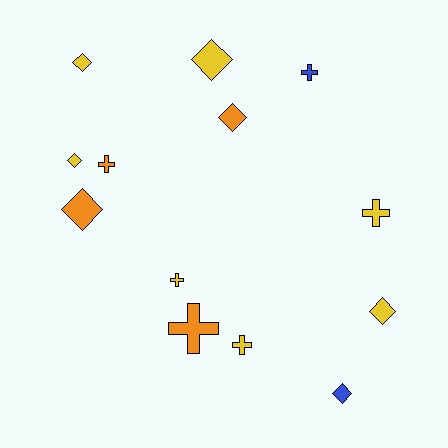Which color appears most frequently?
Yellow, with 7 objects.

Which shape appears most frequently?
Diamond, with 7 objects.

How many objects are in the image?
There are 13 objects.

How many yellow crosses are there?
There are 3 yellow crosses.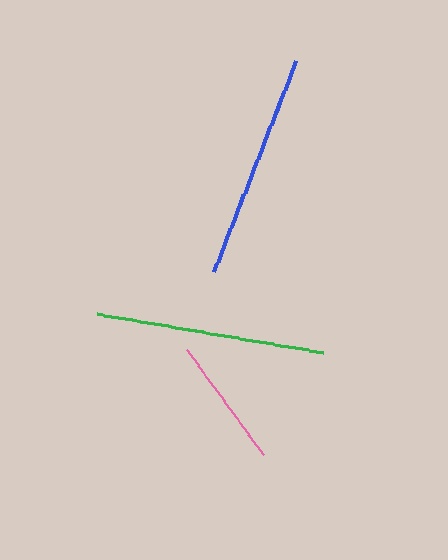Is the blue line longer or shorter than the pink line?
The blue line is longer than the pink line.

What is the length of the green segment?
The green segment is approximately 229 pixels long.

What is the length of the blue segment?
The blue segment is approximately 225 pixels long.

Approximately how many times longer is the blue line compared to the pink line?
The blue line is approximately 1.7 times the length of the pink line.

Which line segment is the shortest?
The pink line is the shortest at approximately 131 pixels.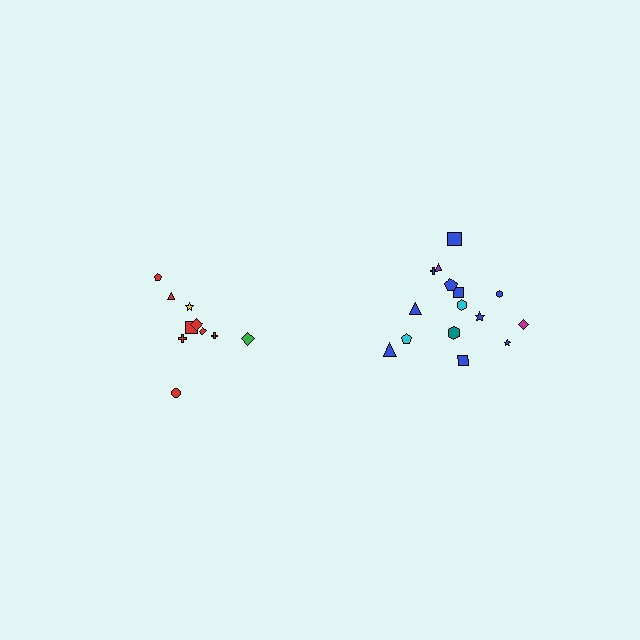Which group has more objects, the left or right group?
The right group.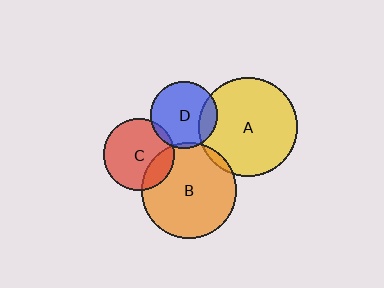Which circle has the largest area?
Circle A (yellow).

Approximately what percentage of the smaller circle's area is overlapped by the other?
Approximately 20%.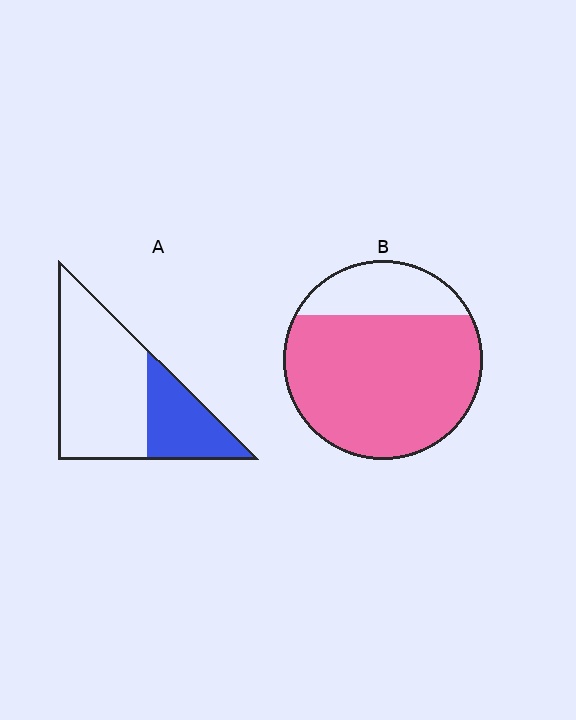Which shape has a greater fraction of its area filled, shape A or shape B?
Shape B.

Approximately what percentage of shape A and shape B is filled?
A is approximately 30% and B is approximately 80%.